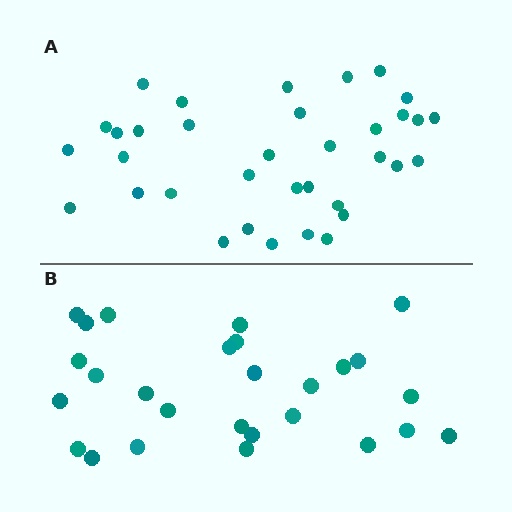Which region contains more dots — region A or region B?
Region A (the top region) has more dots.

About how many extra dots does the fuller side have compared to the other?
Region A has roughly 8 or so more dots than region B.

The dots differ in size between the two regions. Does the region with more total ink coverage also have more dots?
No. Region B has more total ink coverage because its dots are larger, but region A actually contains more individual dots. Total area can be misleading — the number of items is what matters here.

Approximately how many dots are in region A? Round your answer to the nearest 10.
About 40 dots. (The exact count is 35, which rounds to 40.)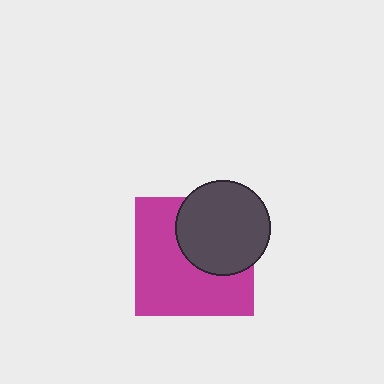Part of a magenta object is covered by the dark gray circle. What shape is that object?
It is a square.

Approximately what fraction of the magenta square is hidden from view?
Roughly 39% of the magenta square is hidden behind the dark gray circle.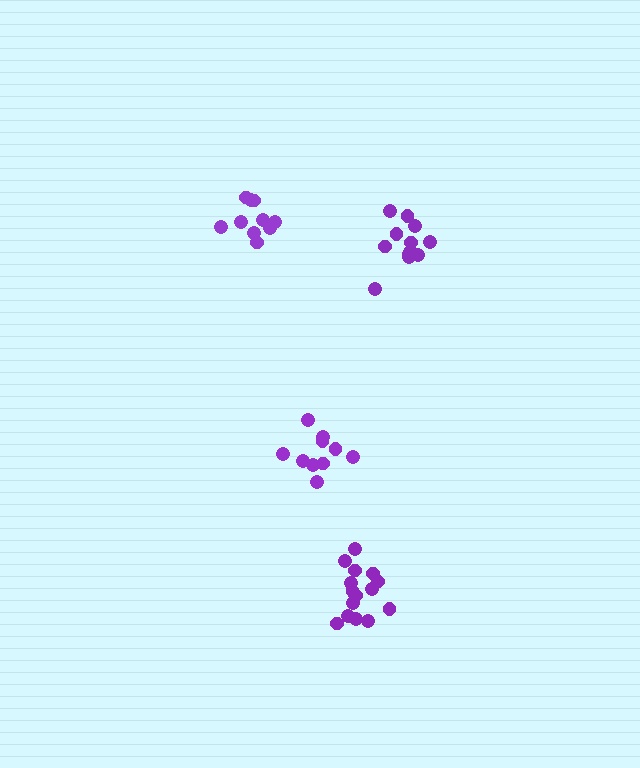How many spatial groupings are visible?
There are 4 spatial groupings.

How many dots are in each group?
Group 1: 10 dots, Group 2: 10 dots, Group 3: 16 dots, Group 4: 12 dots (48 total).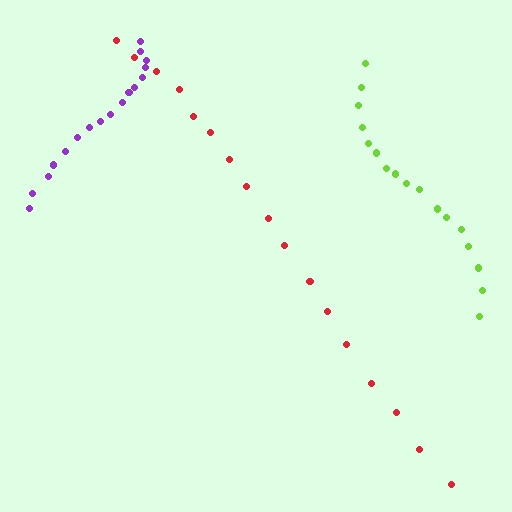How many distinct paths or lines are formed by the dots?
There are 3 distinct paths.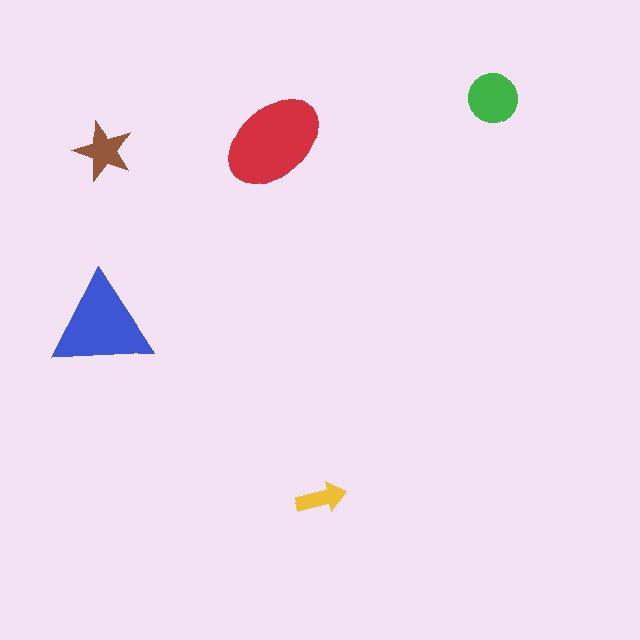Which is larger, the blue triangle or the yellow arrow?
The blue triangle.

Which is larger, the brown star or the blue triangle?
The blue triangle.